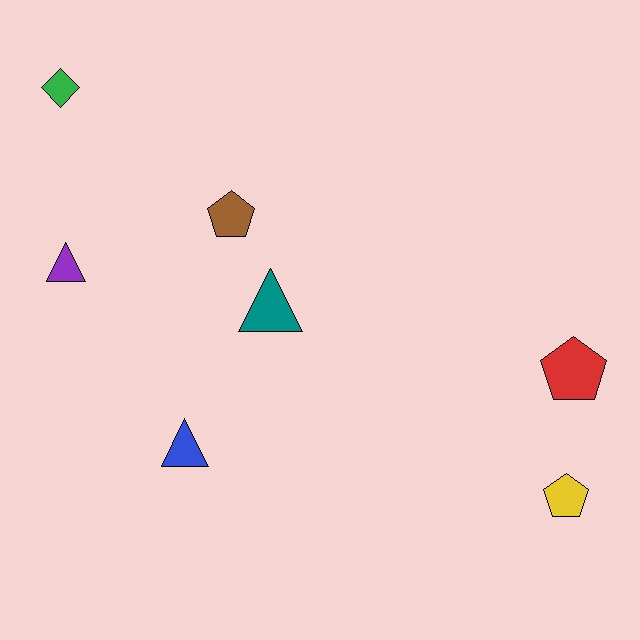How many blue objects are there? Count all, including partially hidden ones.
There is 1 blue object.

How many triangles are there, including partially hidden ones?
There are 3 triangles.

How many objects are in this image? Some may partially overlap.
There are 7 objects.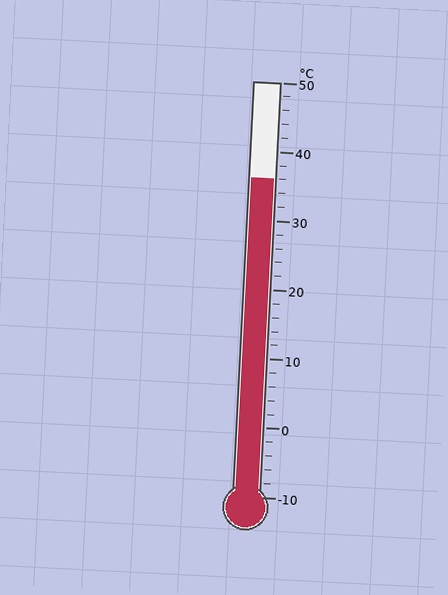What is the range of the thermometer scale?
The thermometer scale ranges from -10°C to 50°C.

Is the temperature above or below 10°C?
The temperature is above 10°C.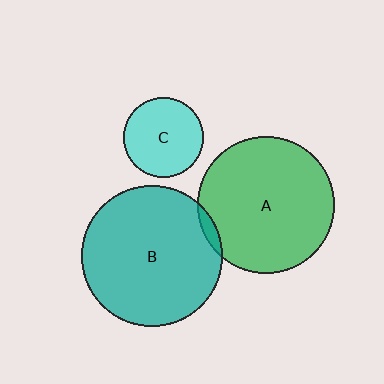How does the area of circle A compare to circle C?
Approximately 3.0 times.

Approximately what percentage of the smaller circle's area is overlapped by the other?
Approximately 5%.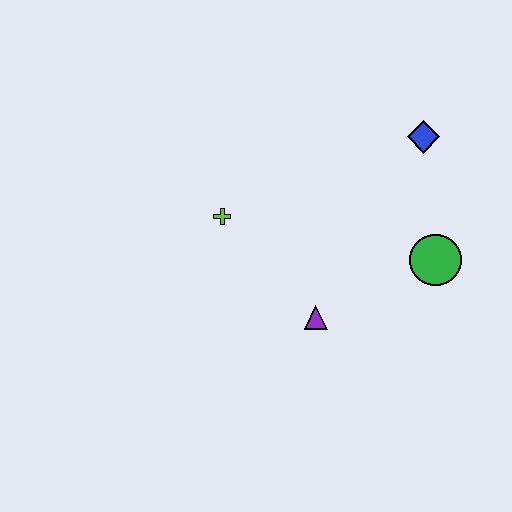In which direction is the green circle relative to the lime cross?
The green circle is to the right of the lime cross.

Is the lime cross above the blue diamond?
No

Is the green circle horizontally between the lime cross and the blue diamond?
No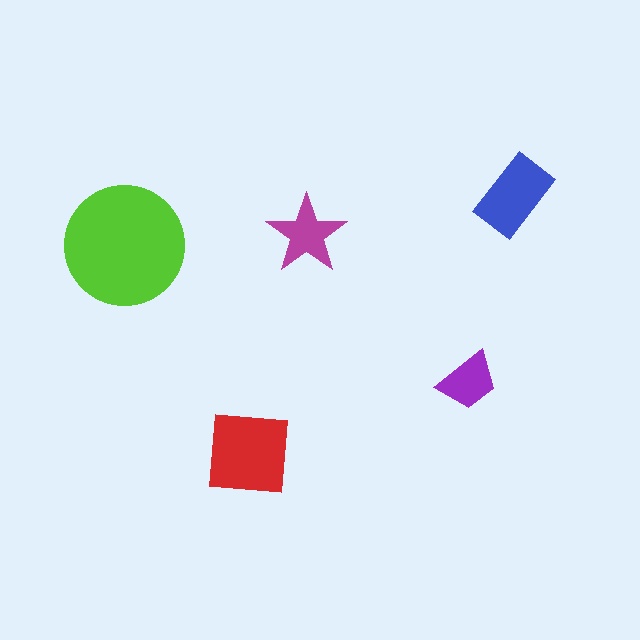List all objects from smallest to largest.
The purple trapezoid, the magenta star, the blue rectangle, the red square, the lime circle.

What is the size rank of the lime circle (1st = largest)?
1st.